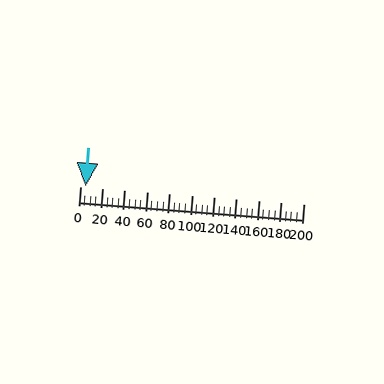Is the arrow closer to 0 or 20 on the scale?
The arrow is closer to 0.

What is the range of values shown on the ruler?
The ruler shows values from 0 to 200.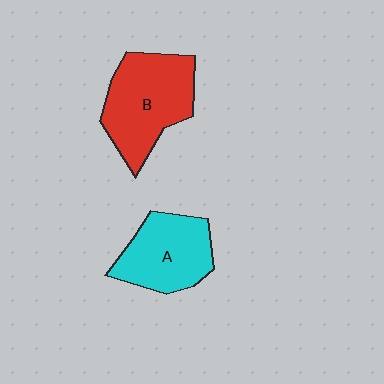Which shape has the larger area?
Shape B (red).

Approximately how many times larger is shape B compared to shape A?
Approximately 1.2 times.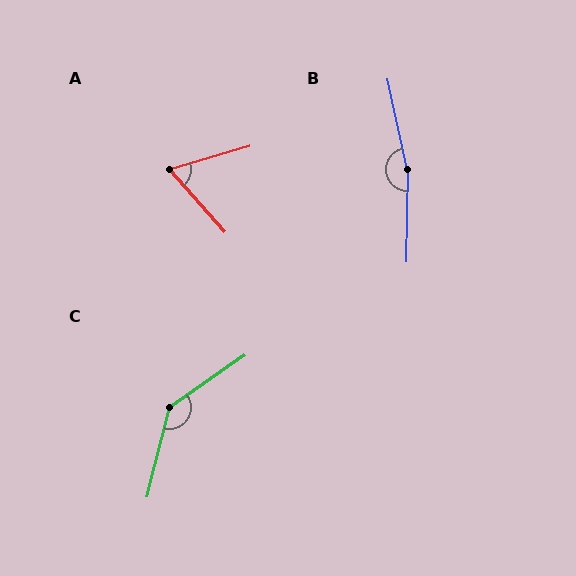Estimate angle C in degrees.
Approximately 139 degrees.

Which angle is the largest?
B, at approximately 167 degrees.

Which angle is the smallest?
A, at approximately 65 degrees.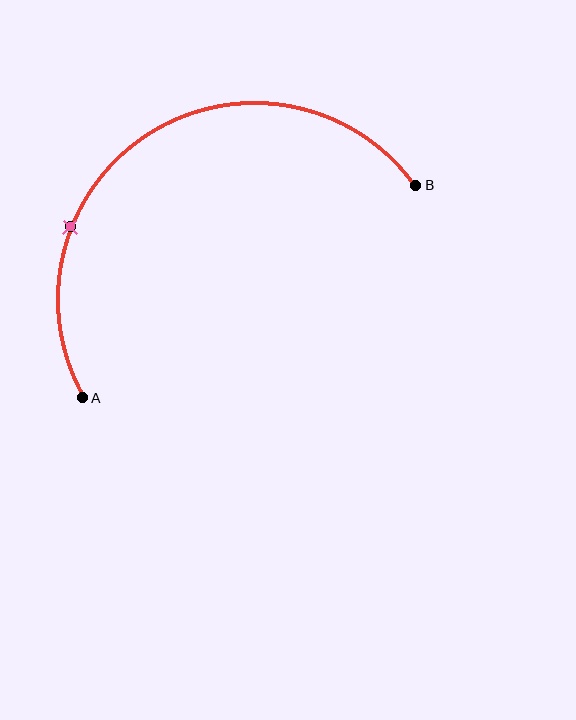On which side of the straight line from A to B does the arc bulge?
The arc bulges above the straight line connecting A and B.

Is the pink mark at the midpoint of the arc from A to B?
No. The pink mark lies on the arc but is closer to endpoint A. The arc midpoint would be at the point on the curve equidistant along the arc from both A and B.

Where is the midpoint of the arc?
The arc midpoint is the point on the curve farthest from the straight line joining A and B. It sits above that line.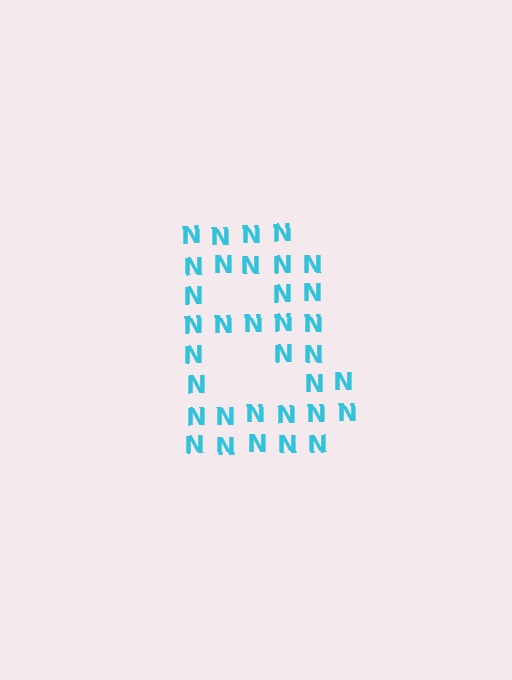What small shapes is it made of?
It is made of small letter N's.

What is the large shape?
The large shape is the letter B.